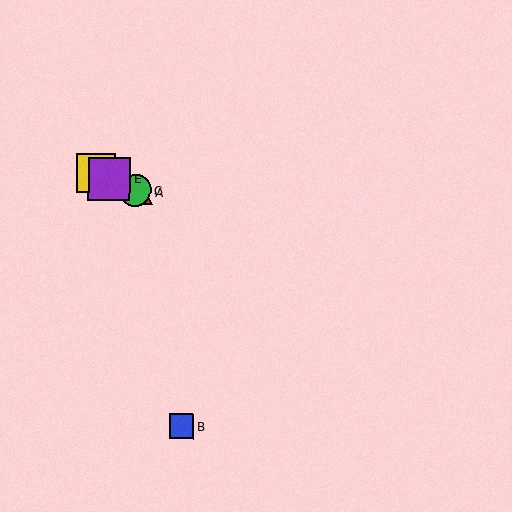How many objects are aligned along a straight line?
4 objects (A, C, D, E) are aligned along a straight line.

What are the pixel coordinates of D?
Object D is at (96, 173).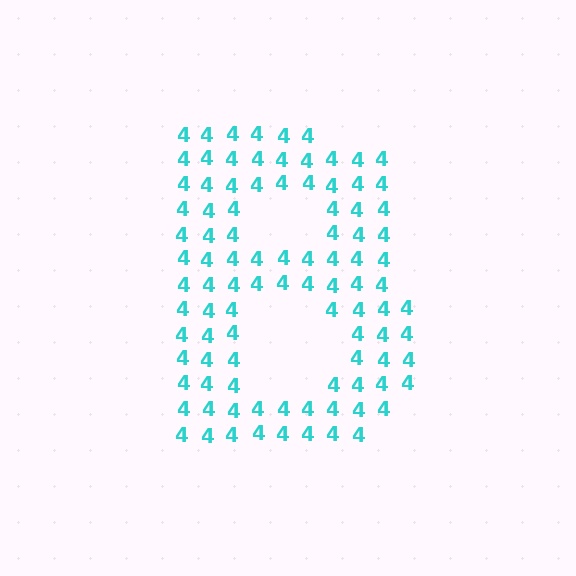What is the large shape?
The large shape is the letter B.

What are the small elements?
The small elements are digit 4's.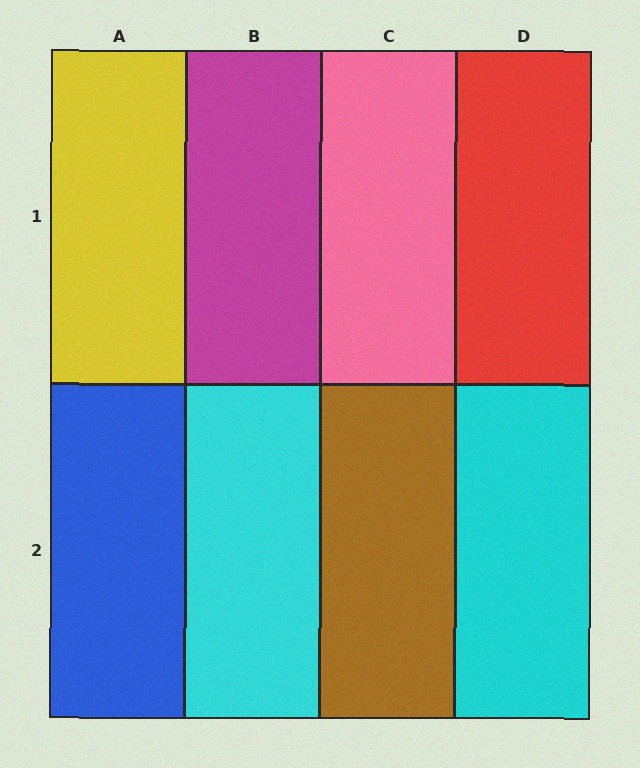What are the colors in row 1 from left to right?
Yellow, magenta, pink, red.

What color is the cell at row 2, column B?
Cyan.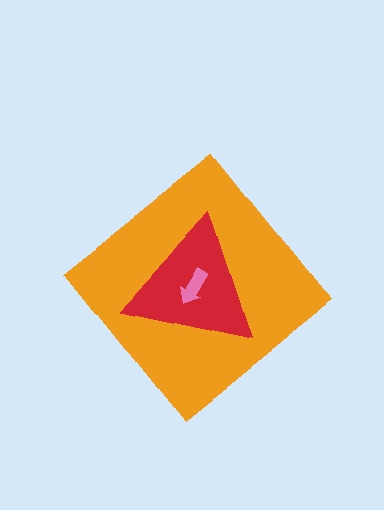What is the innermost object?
The pink arrow.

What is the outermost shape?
The orange diamond.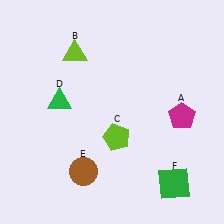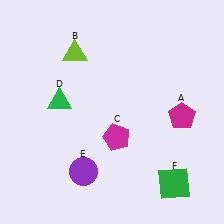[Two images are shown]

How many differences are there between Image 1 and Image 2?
There are 2 differences between the two images.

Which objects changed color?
C changed from lime to magenta. E changed from brown to purple.